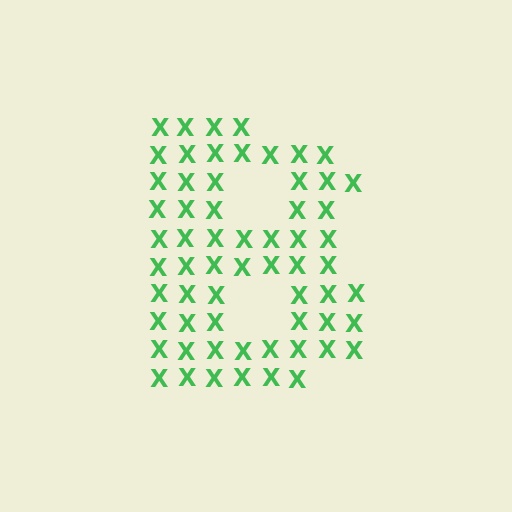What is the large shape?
The large shape is the letter B.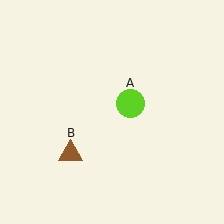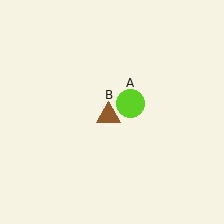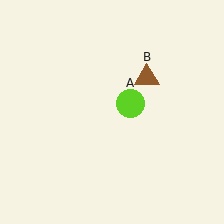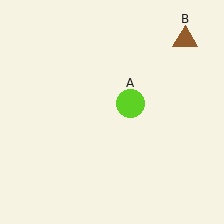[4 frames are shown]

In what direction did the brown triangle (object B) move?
The brown triangle (object B) moved up and to the right.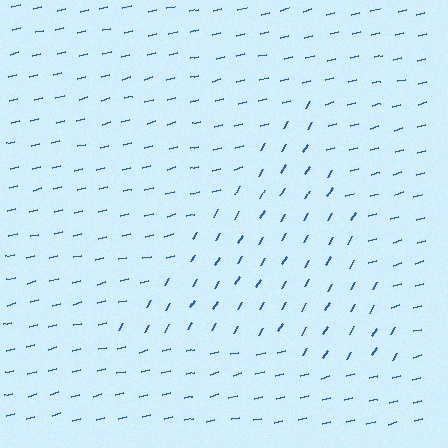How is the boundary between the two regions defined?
The boundary is defined purely by a change in line orientation (approximately 45 degrees difference). All lines are the same color and thickness.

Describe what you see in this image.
The image is filled with small blue line segments. A triangle region in the image has lines oriented differently from the surrounding lines, creating a visible texture boundary.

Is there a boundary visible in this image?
Yes, there is a texture boundary formed by a change in line orientation.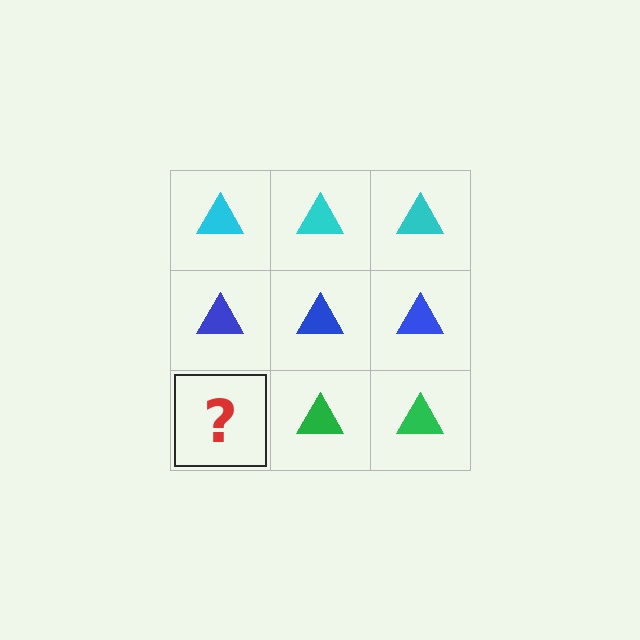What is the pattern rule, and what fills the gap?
The rule is that each row has a consistent color. The gap should be filled with a green triangle.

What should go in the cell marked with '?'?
The missing cell should contain a green triangle.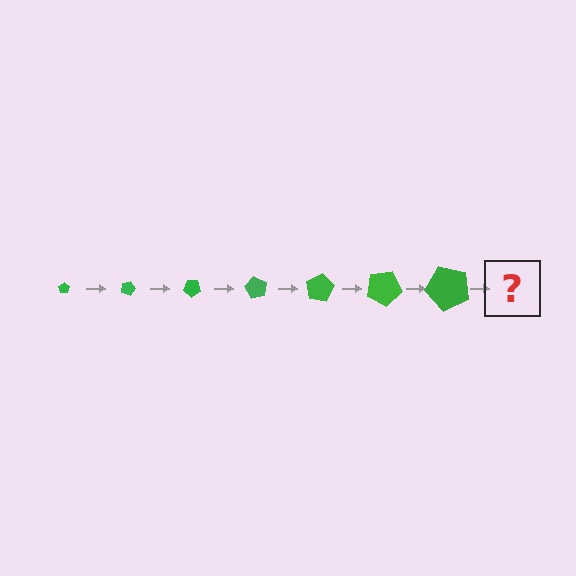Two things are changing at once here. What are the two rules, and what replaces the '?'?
The two rules are that the pentagon grows larger each step and it rotates 20 degrees each step. The '?' should be a pentagon, larger than the previous one and rotated 140 degrees from the start.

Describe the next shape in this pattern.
It should be a pentagon, larger than the previous one and rotated 140 degrees from the start.